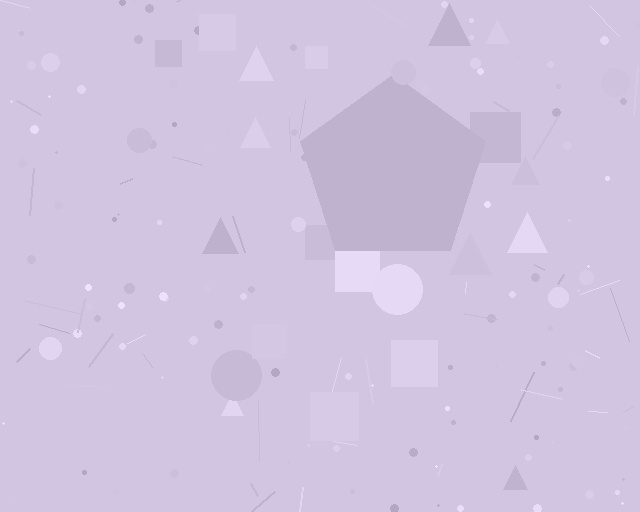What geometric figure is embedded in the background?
A pentagon is embedded in the background.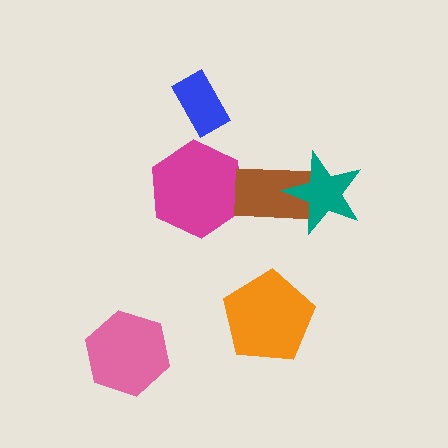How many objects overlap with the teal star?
1 object overlaps with the teal star.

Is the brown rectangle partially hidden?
Yes, it is partially covered by another shape.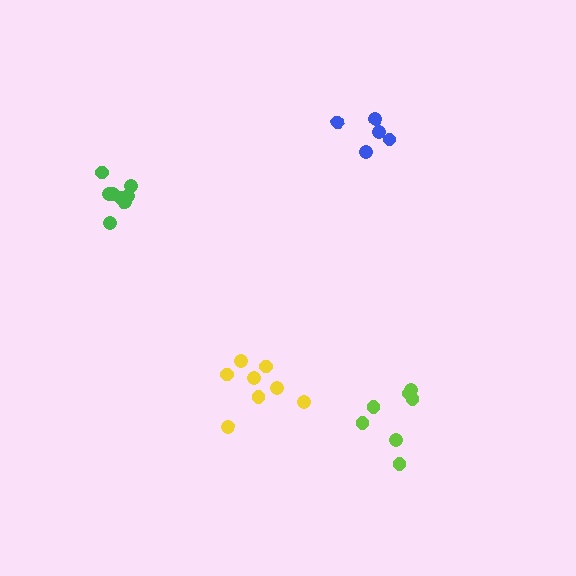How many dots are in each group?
Group 1: 7 dots, Group 2: 8 dots, Group 3: 8 dots, Group 4: 5 dots (28 total).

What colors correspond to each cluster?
The clusters are colored: lime, green, yellow, blue.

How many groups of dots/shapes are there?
There are 4 groups.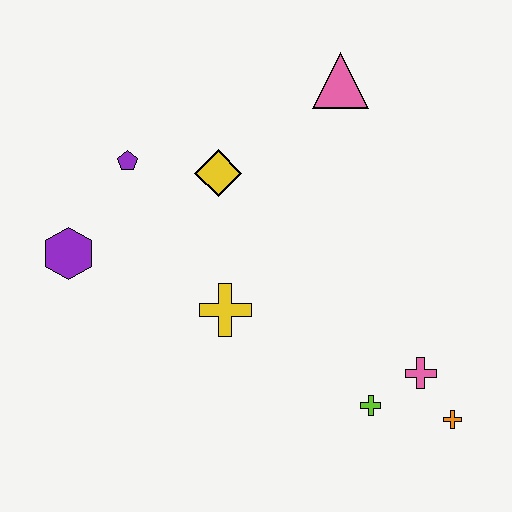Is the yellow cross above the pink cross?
Yes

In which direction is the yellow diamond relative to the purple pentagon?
The yellow diamond is to the right of the purple pentagon.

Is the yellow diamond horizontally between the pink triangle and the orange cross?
No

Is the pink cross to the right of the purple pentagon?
Yes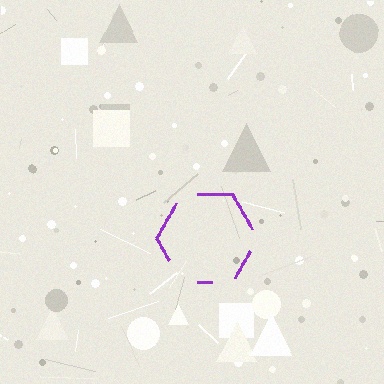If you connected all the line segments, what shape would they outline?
They would outline a hexagon.